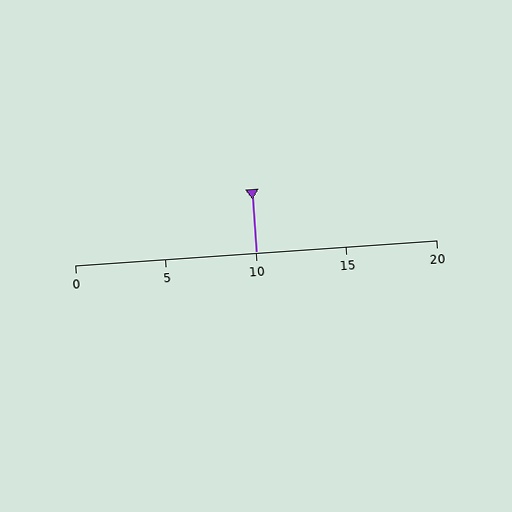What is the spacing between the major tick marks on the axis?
The major ticks are spaced 5 apart.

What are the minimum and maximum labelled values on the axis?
The axis runs from 0 to 20.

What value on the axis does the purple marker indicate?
The marker indicates approximately 10.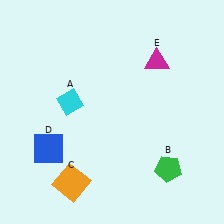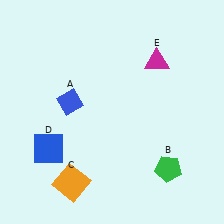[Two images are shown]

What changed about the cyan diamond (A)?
In Image 1, A is cyan. In Image 2, it changed to blue.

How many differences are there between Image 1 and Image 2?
There is 1 difference between the two images.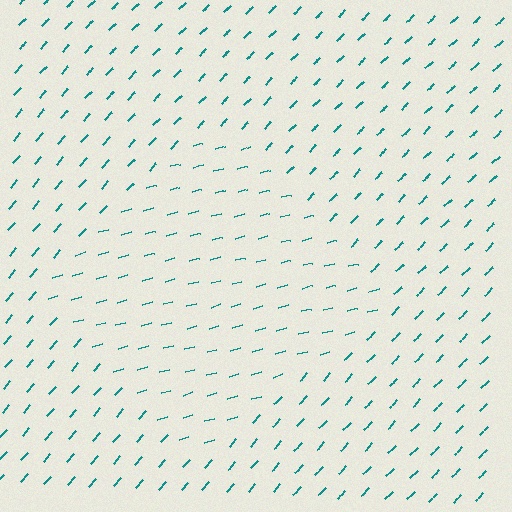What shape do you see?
I see a diamond.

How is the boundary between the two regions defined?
The boundary is defined purely by a change in line orientation (approximately 33 degrees difference). All lines are the same color and thickness.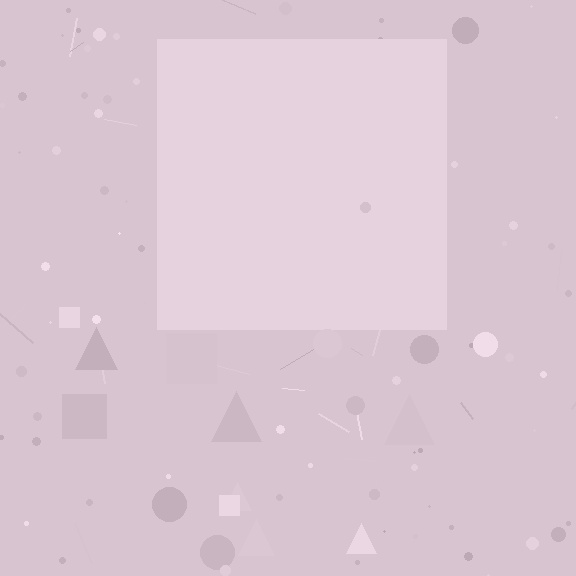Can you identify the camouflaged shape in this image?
The camouflaged shape is a square.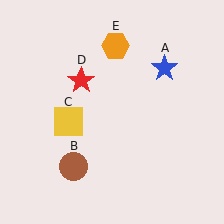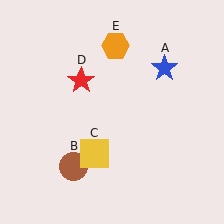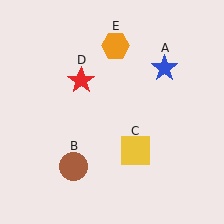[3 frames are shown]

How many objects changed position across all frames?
1 object changed position: yellow square (object C).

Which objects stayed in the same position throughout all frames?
Blue star (object A) and brown circle (object B) and red star (object D) and orange hexagon (object E) remained stationary.